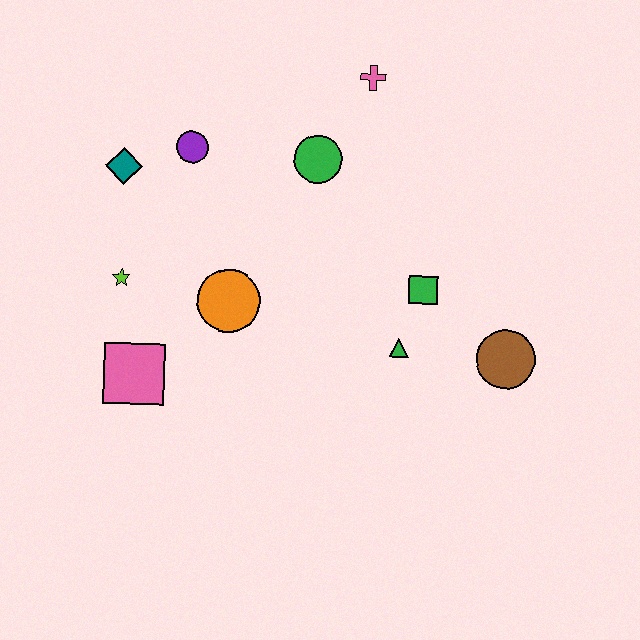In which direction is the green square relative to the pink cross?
The green square is below the pink cross.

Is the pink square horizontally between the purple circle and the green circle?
No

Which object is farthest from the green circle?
The pink square is farthest from the green circle.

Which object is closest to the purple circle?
The teal diamond is closest to the purple circle.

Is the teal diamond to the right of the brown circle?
No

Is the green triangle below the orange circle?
Yes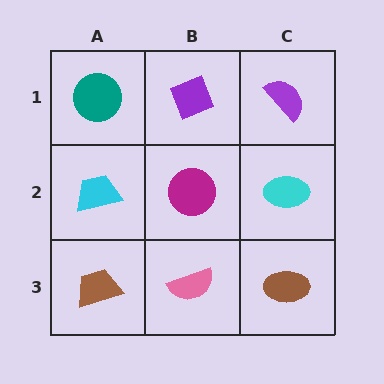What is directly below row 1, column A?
A cyan trapezoid.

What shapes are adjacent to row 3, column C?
A cyan ellipse (row 2, column C), a pink semicircle (row 3, column B).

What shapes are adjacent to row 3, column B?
A magenta circle (row 2, column B), a brown trapezoid (row 3, column A), a brown ellipse (row 3, column C).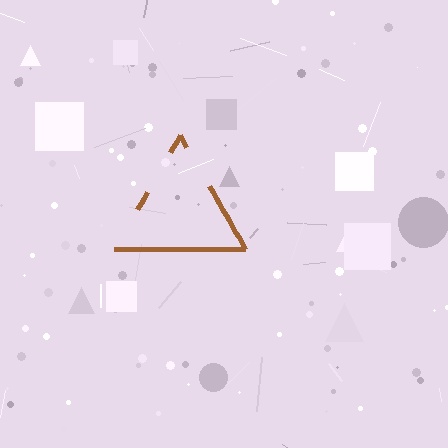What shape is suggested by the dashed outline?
The dashed outline suggests a triangle.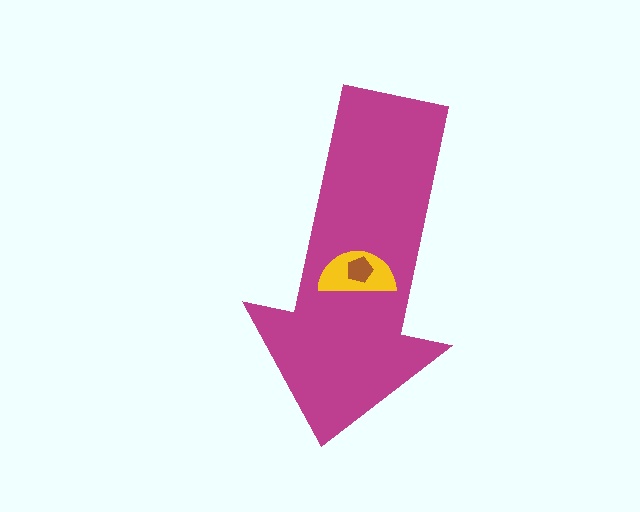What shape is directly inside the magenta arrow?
The yellow semicircle.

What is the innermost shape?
The brown pentagon.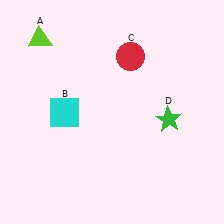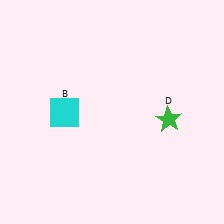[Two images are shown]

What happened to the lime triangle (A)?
The lime triangle (A) was removed in Image 2. It was in the top-left area of Image 1.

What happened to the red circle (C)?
The red circle (C) was removed in Image 2. It was in the top-right area of Image 1.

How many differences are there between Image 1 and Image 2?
There are 2 differences between the two images.